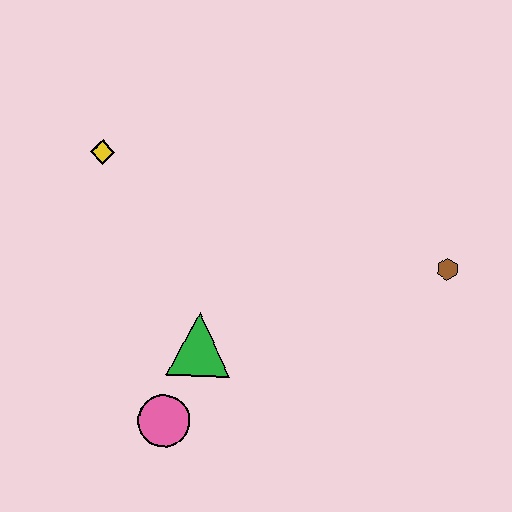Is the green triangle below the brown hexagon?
Yes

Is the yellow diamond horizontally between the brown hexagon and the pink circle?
No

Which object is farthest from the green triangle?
The brown hexagon is farthest from the green triangle.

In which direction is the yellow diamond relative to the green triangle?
The yellow diamond is above the green triangle.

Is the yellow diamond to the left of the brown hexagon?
Yes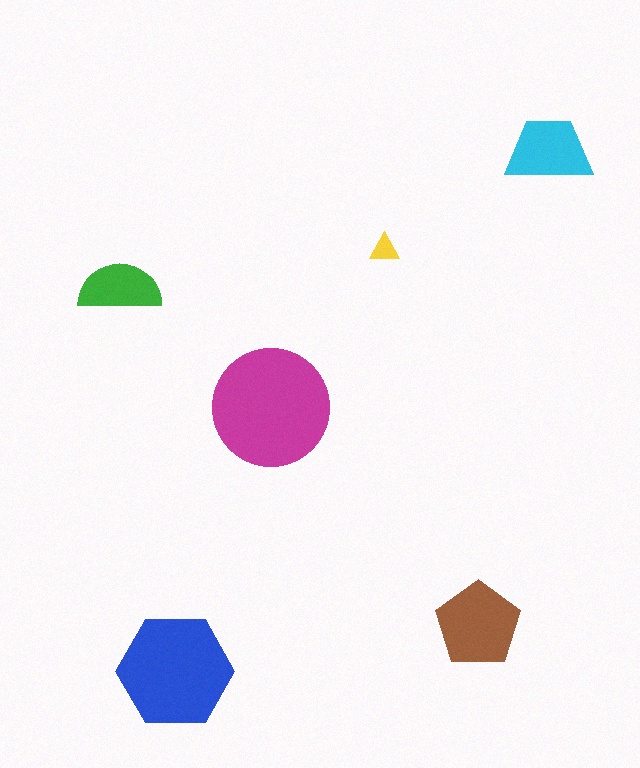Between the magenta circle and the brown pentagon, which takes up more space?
The magenta circle.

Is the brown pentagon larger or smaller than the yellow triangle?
Larger.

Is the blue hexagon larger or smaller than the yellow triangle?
Larger.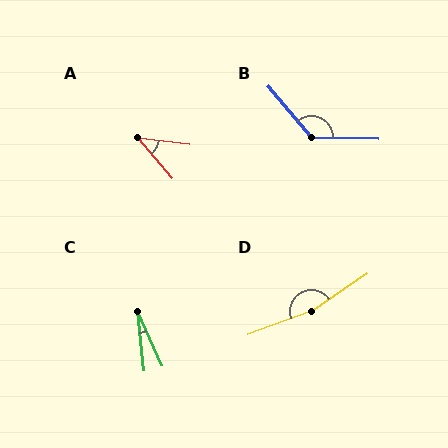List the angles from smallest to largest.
C (18°), A (42°), B (132°), D (166°).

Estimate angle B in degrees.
Approximately 132 degrees.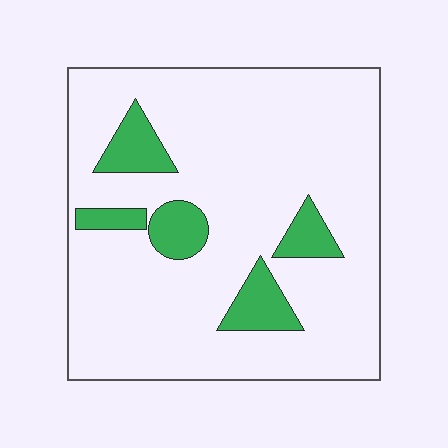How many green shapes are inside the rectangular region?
5.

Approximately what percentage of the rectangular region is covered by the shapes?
Approximately 15%.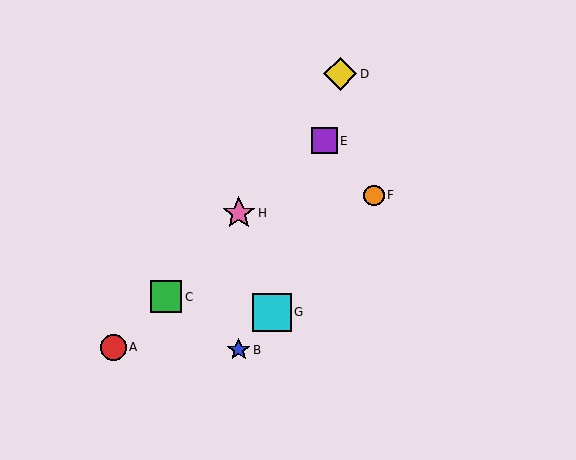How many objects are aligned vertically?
2 objects (B, H) are aligned vertically.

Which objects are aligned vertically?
Objects B, H are aligned vertically.